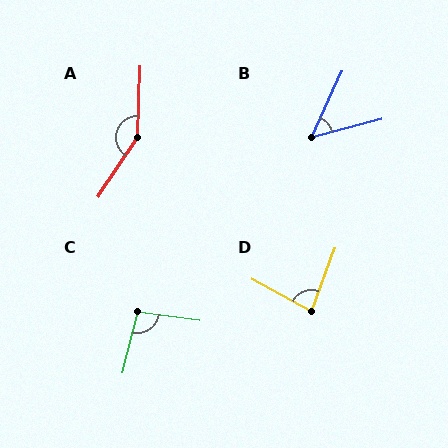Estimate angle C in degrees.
Approximately 96 degrees.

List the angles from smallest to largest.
B (51°), D (82°), C (96°), A (149°).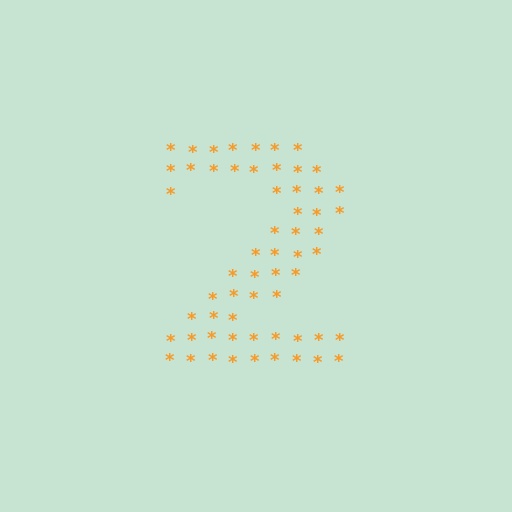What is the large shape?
The large shape is the digit 2.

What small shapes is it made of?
It is made of small asterisks.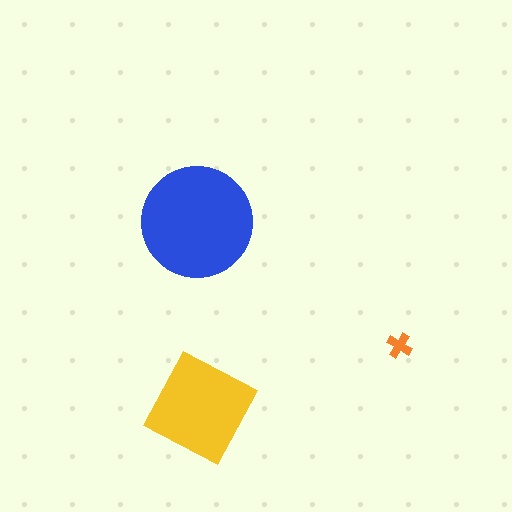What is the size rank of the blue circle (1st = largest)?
1st.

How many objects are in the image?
There are 3 objects in the image.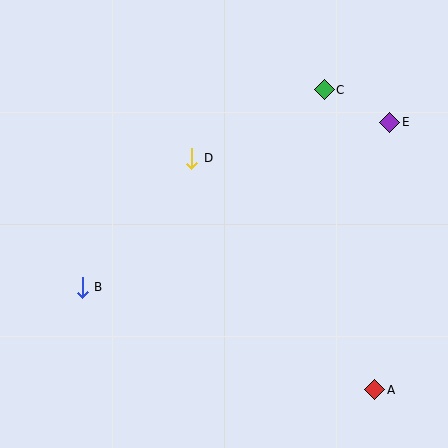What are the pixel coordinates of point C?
Point C is at (324, 90).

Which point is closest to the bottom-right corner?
Point A is closest to the bottom-right corner.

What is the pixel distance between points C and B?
The distance between C and B is 313 pixels.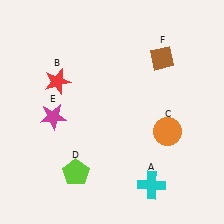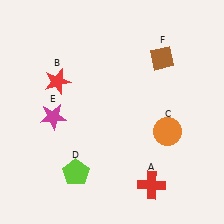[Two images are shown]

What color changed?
The cross (A) changed from cyan in Image 1 to red in Image 2.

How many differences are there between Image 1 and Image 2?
There is 1 difference between the two images.